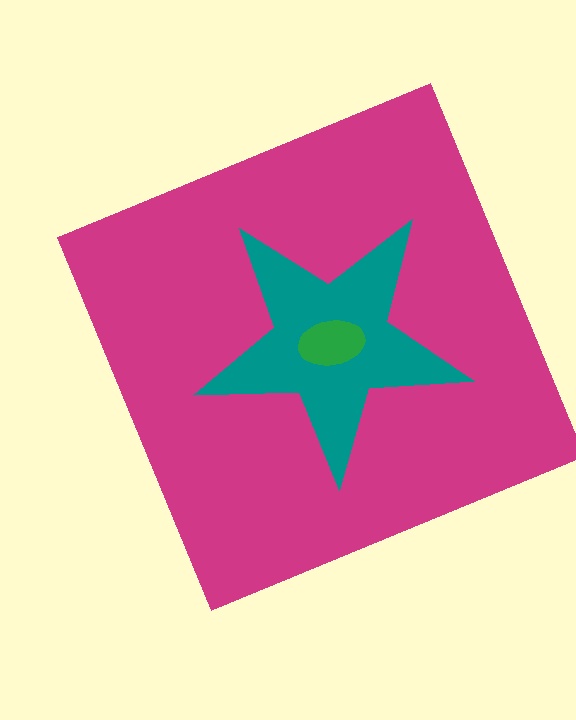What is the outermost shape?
The magenta square.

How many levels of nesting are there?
3.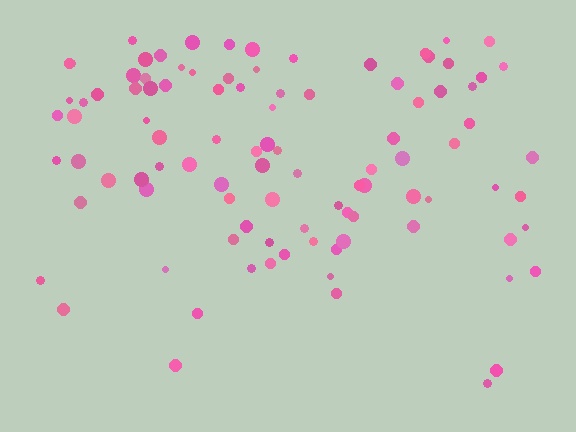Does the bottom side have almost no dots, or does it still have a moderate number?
Still a moderate number, just noticeably fewer than the top.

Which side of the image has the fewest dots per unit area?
The bottom.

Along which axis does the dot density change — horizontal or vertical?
Vertical.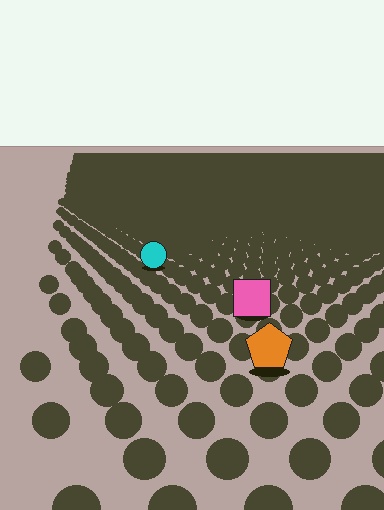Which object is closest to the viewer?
The orange pentagon is closest. The texture marks near it are larger and more spread out.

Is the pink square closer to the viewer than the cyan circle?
Yes. The pink square is closer — you can tell from the texture gradient: the ground texture is coarser near it.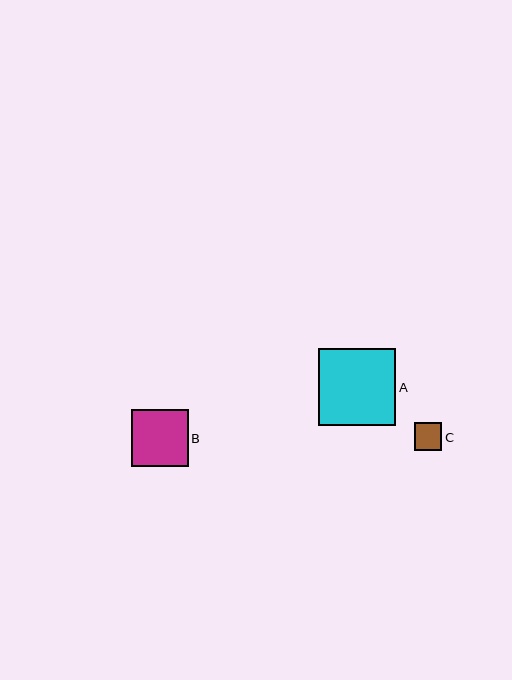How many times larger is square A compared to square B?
Square A is approximately 1.4 times the size of square B.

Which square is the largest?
Square A is the largest with a size of approximately 77 pixels.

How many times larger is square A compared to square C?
Square A is approximately 2.8 times the size of square C.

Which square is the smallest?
Square C is the smallest with a size of approximately 27 pixels.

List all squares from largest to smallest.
From largest to smallest: A, B, C.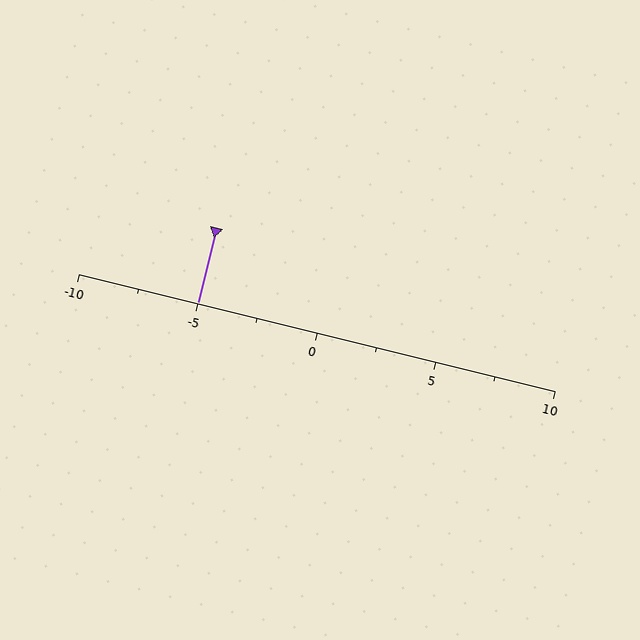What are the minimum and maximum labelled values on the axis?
The axis runs from -10 to 10.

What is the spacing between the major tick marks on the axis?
The major ticks are spaced 5 apart.